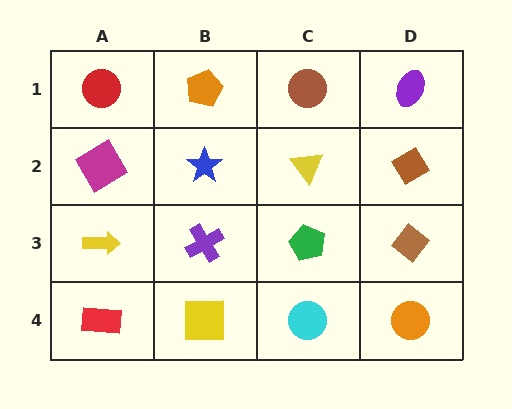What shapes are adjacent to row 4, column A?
A yellow arrow (row 3, column A), a yellow square (row 4, column B).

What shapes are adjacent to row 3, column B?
A blue star (row 2, column B), a yellow square (row 4, column B), a yellow arrow (row 3, column A), a green pentagon (row 3, column C).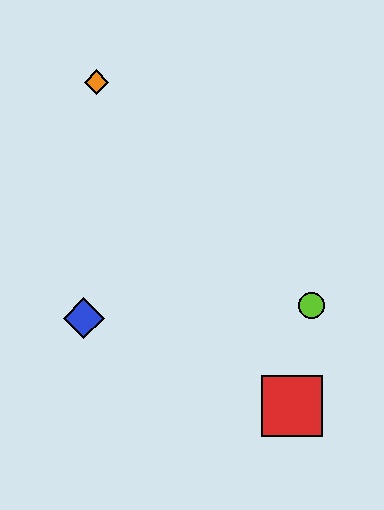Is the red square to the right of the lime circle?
No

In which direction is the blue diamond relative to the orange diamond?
The blue diamond is below the orange diamond.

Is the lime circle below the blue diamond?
No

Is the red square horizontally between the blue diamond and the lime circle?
Yes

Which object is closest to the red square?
The lime circle is closest to the red square.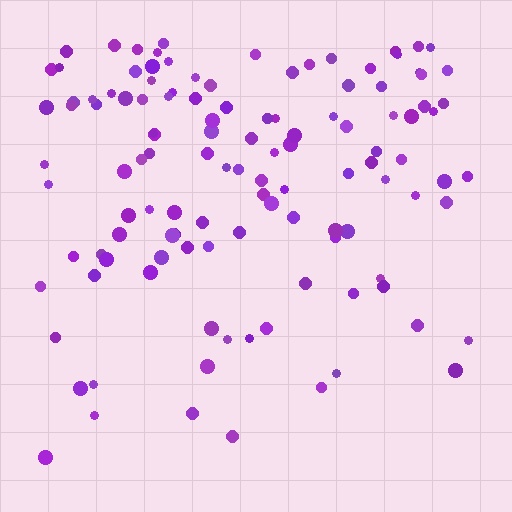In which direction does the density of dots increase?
From bottom to top, with the top side densest.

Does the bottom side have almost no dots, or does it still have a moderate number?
Still a moderate number, just noticeably fewer than the top.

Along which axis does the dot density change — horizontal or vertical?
Vertical.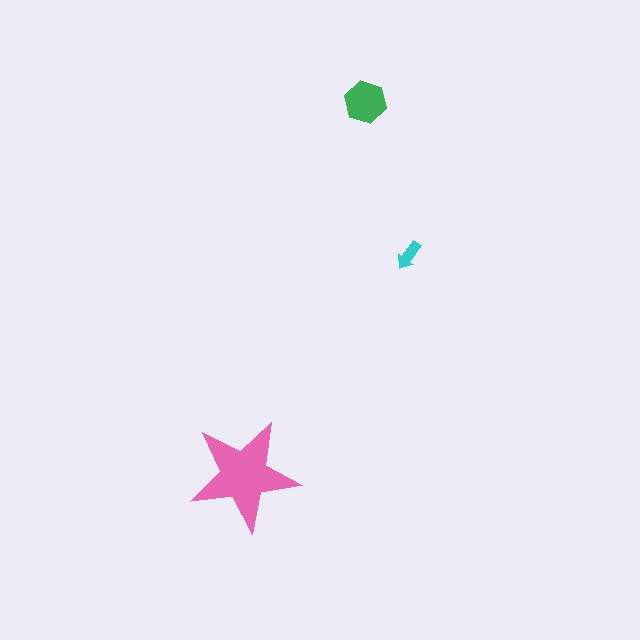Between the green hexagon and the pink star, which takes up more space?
The pink star.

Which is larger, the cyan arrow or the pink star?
The pink star.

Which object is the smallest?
The cyan arrow.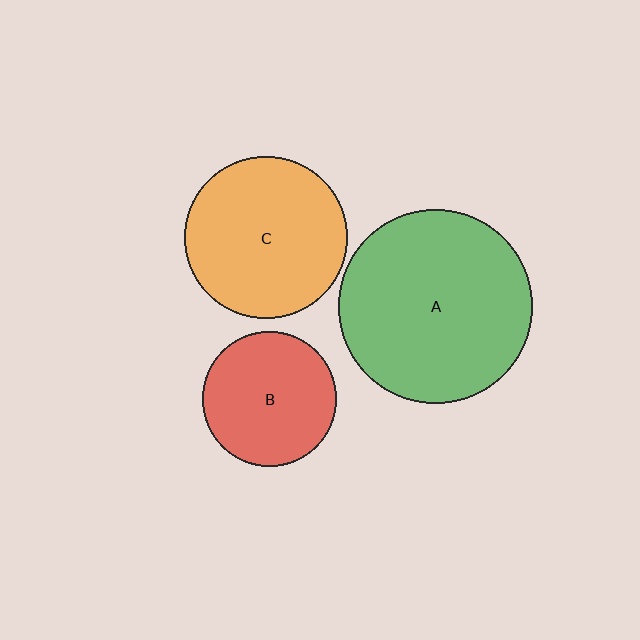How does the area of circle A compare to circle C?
Approximately 1.4 times.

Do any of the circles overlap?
No, none of the circles overlap.